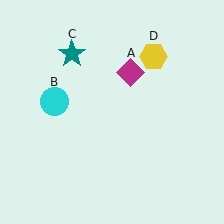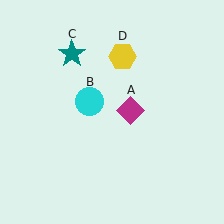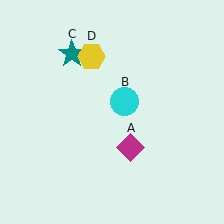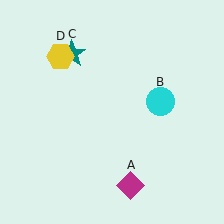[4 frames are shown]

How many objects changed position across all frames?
3 objects changed position: magenta diamond (object A), cyan circle (object B), yellow hexagon (object D).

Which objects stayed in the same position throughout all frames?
Teal star (object C) remained stationary.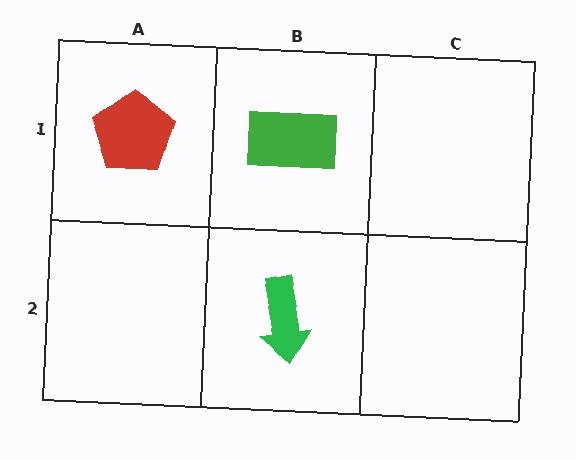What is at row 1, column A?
A red pentagon.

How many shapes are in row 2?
1 shape.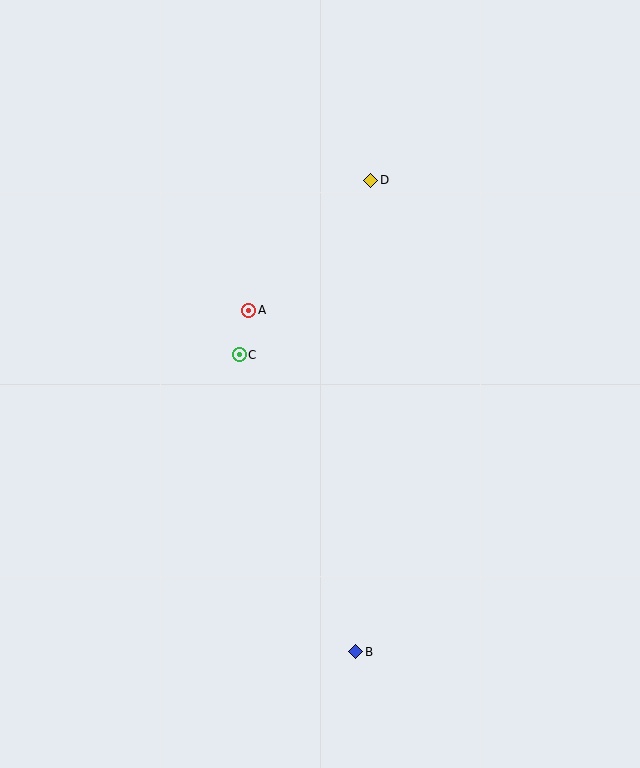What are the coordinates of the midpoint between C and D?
The midpoint between C and D is at (305, 267).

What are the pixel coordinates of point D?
Point D is at (371, 180).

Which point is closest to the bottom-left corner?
Point B is closest to the bottom-left corner.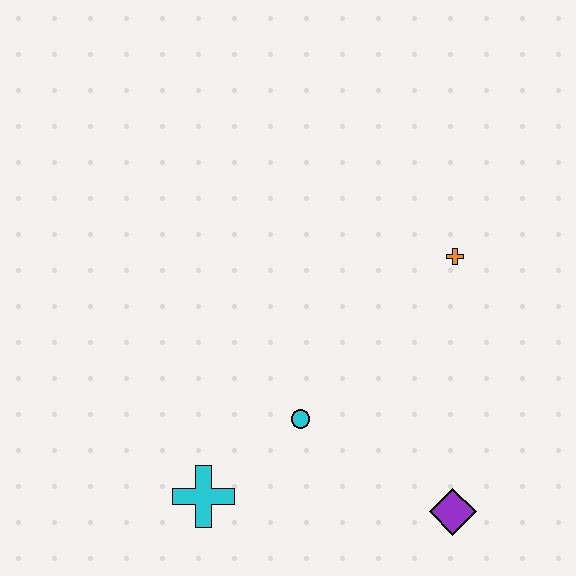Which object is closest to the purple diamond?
The cyan circle is closest to the purple diamond.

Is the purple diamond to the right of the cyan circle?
Yes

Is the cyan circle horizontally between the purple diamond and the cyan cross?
Yes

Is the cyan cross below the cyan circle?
Yes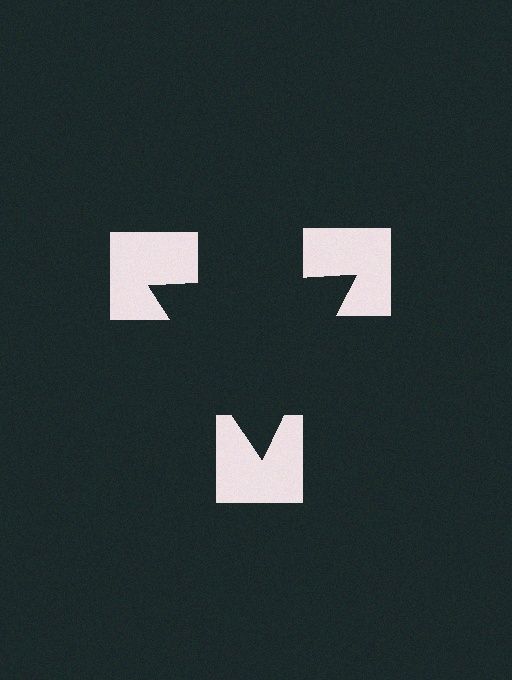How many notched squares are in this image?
There are 3 — one at each vertex of the illusory triangle.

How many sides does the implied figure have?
3 sides.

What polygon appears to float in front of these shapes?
An illusory triangle — its edges are inferred from the aligned wedge cuts in the notched squares, not physically drawn.